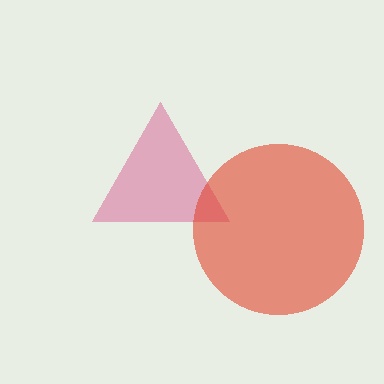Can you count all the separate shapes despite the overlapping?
Yes, there are 2 separate shapes.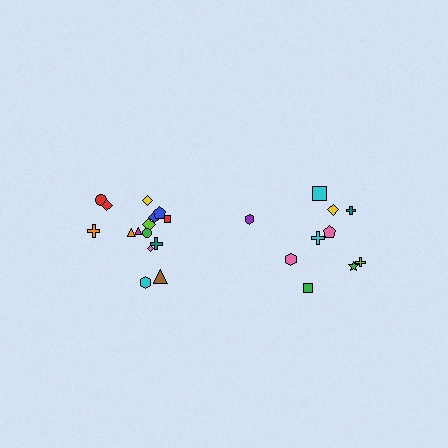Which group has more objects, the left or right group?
The left group.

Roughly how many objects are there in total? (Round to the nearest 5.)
Roughly 25 objects in total.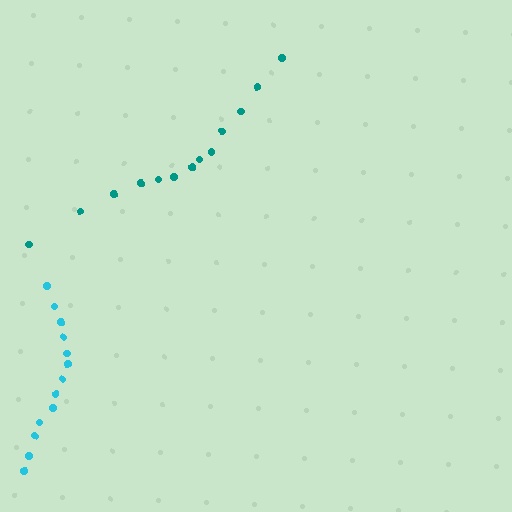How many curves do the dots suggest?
There are 2 distinct paths.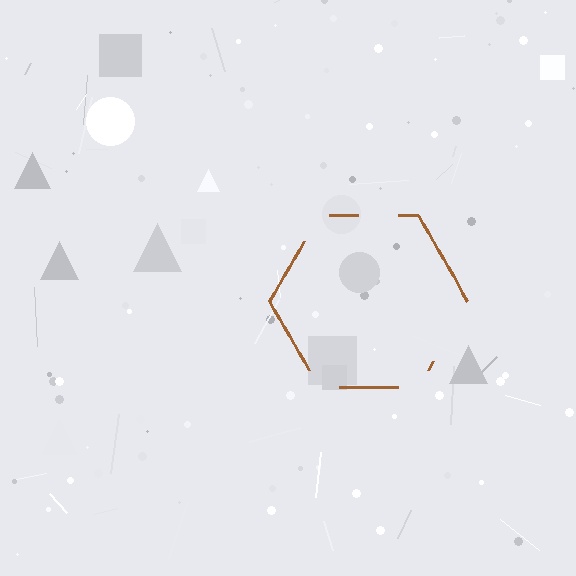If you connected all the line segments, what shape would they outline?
They would outline a hexagon.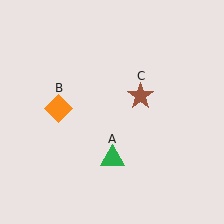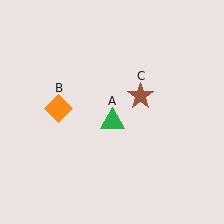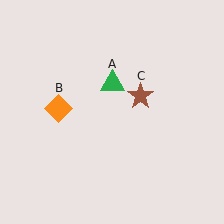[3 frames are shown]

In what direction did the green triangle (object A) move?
The green triangle (object A) moved up.